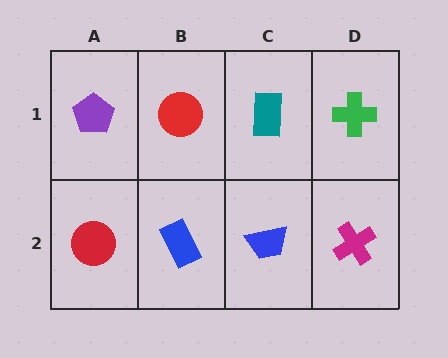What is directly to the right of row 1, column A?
A red circle.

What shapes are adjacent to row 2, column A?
A purple pentagon (row 1, column A), a blue rectangle (row 2, column B).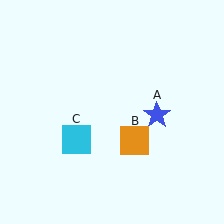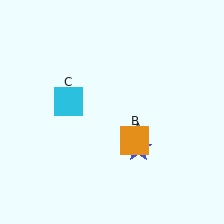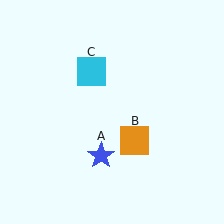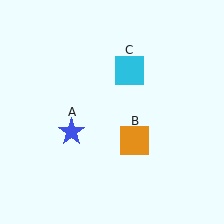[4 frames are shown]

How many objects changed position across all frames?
2 objects changed position: blue star (object A), cyan square (object C).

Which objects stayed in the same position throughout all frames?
Orange square (object B) remained stationary.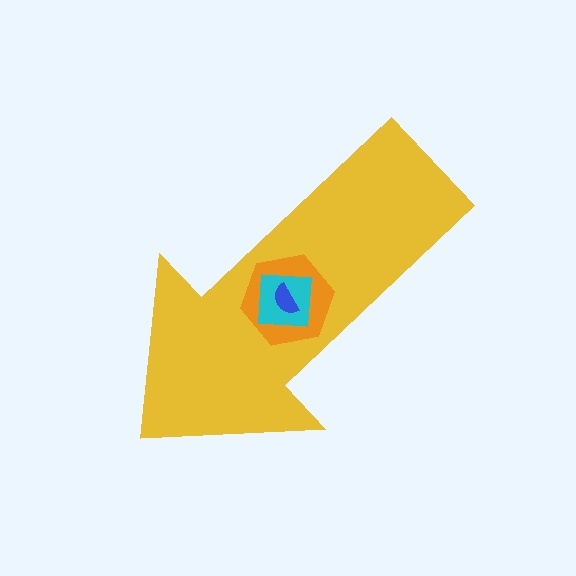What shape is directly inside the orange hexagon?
The cyan square.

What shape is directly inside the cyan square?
The blue semicircle.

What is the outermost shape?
The yellow arrow.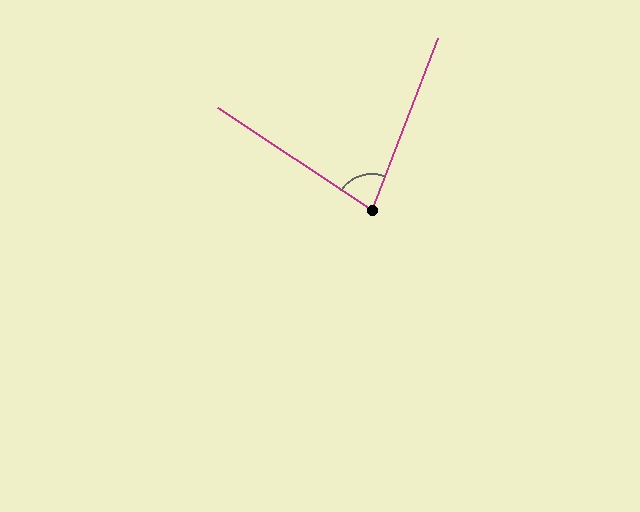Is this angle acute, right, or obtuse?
It is acute.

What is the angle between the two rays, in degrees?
Approximately 78 degrees.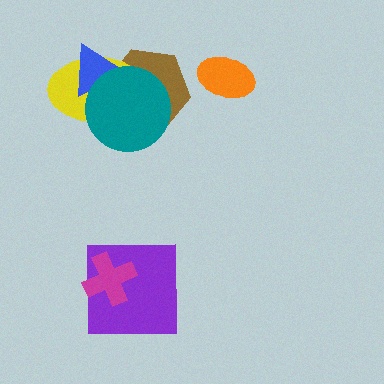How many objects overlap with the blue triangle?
3 objects overlap with the blue triangle.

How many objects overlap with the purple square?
1 object overlaps with the purple square.